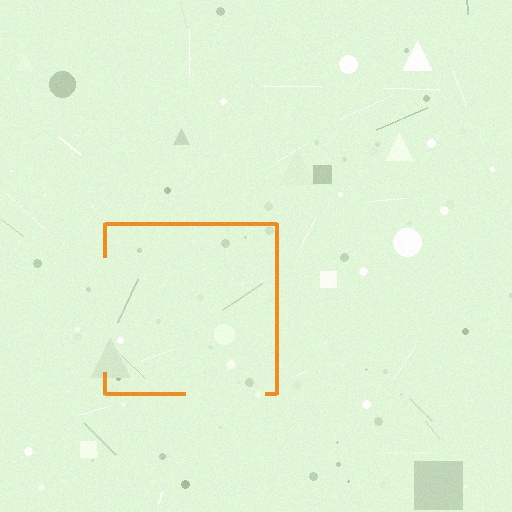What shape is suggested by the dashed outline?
The dashed outline suggests a square.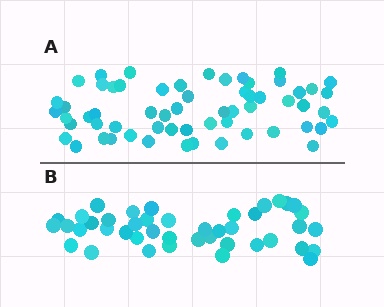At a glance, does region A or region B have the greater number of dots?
Region A (the top region) has more dots.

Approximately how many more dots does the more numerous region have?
Region A has approximately 15 more dots than region B.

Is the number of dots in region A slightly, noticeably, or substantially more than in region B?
Region A has noticeably more, but not dramatically so. The ratio is roughly 1.4 to 1.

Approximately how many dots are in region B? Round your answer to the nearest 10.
About 40 dots. (The exact count is 43, which rounds to 40.)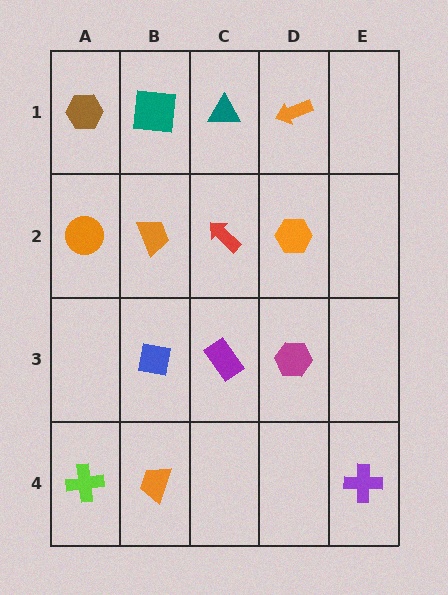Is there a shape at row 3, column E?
No, that cell is empty.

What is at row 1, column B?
A teal square.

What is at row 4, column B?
An orange trapezoid.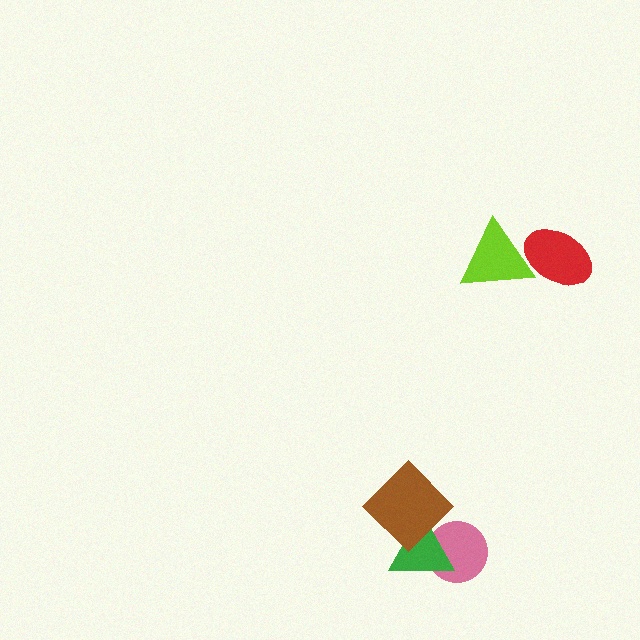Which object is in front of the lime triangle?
The red ellipse is in front of the lime triangle.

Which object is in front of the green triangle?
The brown diamond is in front of the green triangle.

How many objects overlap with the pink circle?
2 objects overlap with the pink circle.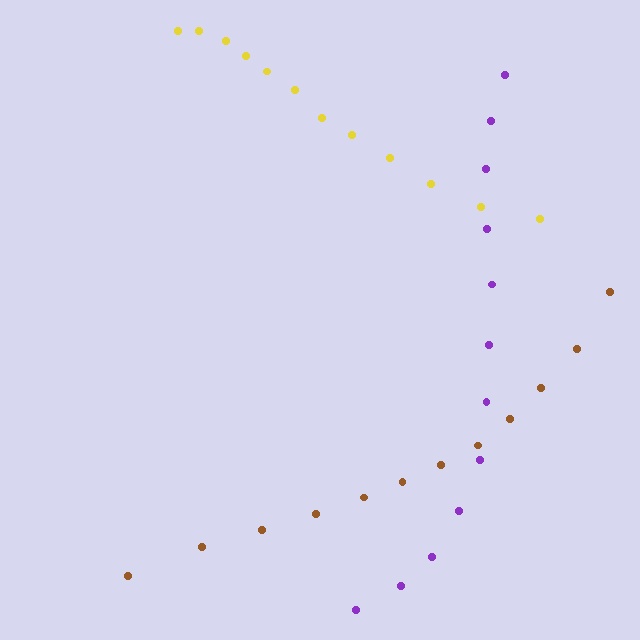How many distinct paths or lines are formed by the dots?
There are 3 distinct paths.